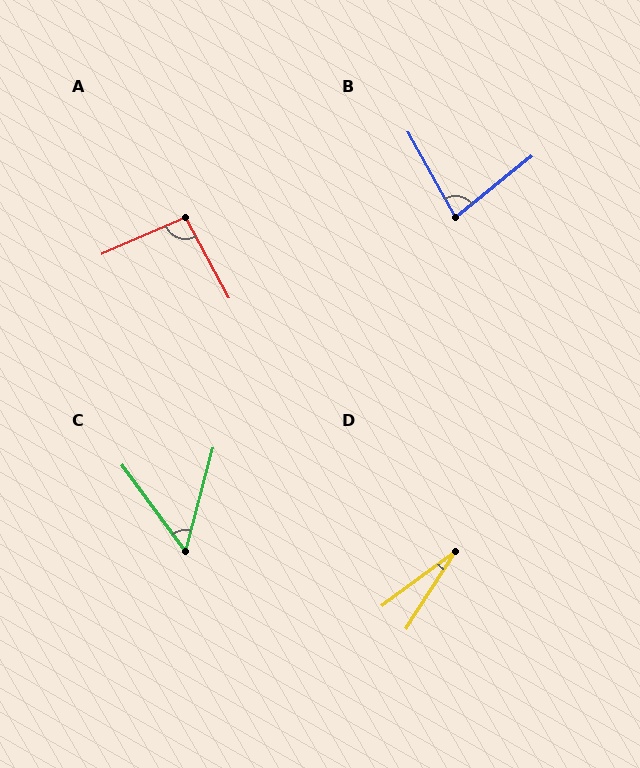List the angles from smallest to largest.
D (21°), C (51°), B (80°), A (95°).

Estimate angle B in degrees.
Approximately 80 degrees.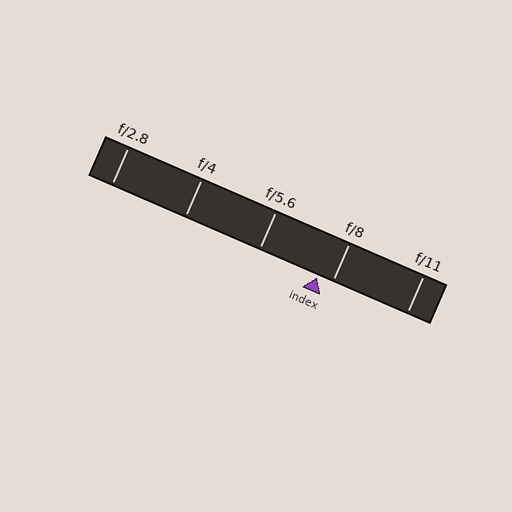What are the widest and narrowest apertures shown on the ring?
The widest aperture shown is f/2.8 and the narrowest is f/11.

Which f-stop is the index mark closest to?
The index mark is closest to f/8.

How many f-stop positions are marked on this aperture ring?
There are 5 f-stop positions marked.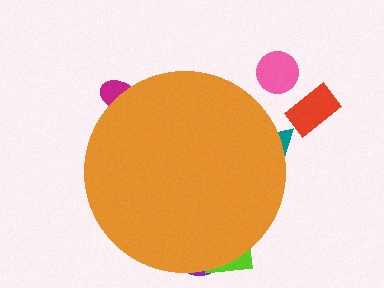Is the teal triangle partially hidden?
Yes, the teal triangle is partially hidden behind the orange circle.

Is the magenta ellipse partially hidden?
Yes, the magenta ellipse is partially hidden behind the orange circle.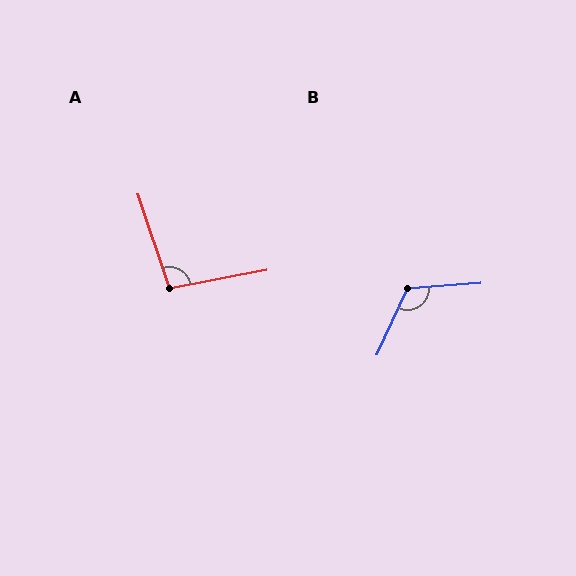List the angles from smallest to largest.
A (97°), B (118°).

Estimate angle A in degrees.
Approximately 97 degrees.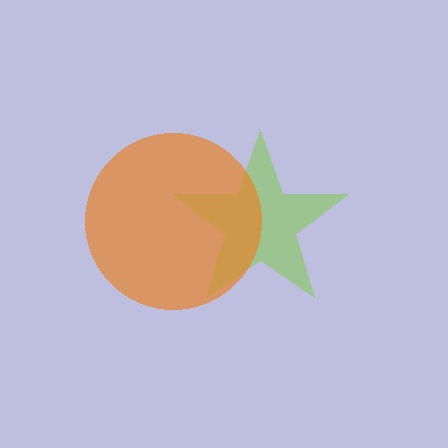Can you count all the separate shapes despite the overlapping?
Yes, there are 2 separate shapes.